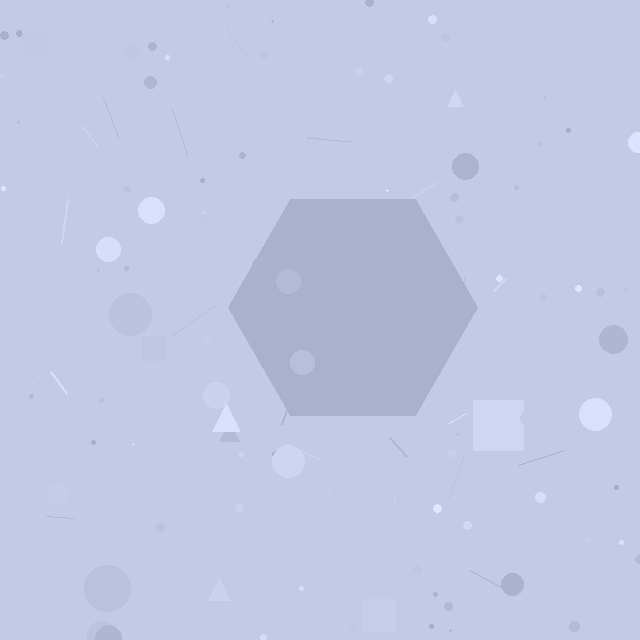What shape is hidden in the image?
A hexagon is hidden in the image.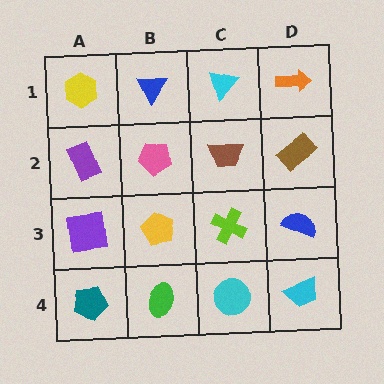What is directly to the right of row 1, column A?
A blue triangle.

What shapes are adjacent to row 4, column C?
A lime cross (row 3, column C), a green ellipse (row 4, column B), a cyan trapezoid (row 4, column D).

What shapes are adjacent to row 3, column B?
A pink pentagon (row 2, column B), a green ellipse (row 4, column B), a purple square (row 3, column A), a lime cross (row 3, column C).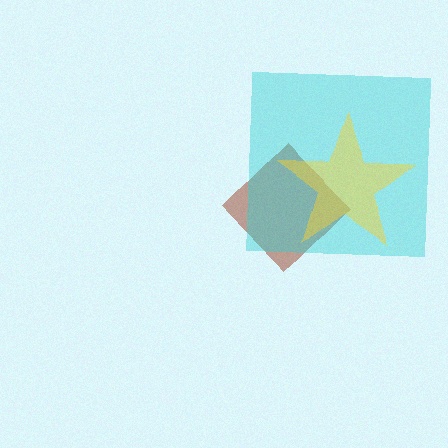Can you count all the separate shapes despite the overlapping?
Yes, there are 3 separate shapes.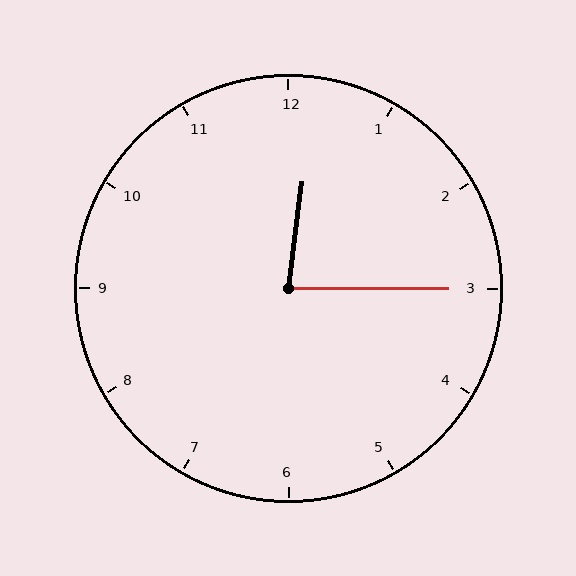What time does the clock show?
12:15.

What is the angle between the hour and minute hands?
Approximately 82 degrees.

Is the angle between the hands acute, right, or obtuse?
It is acute.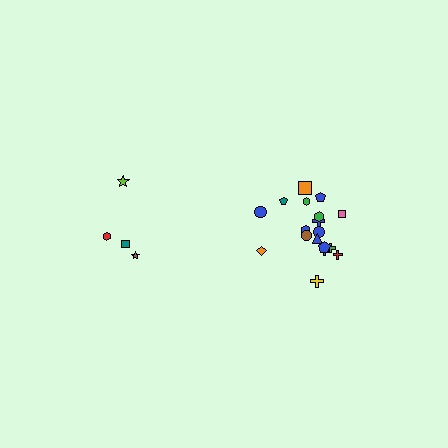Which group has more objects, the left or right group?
The right group.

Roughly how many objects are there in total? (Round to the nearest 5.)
Roughly 20 objects in total.